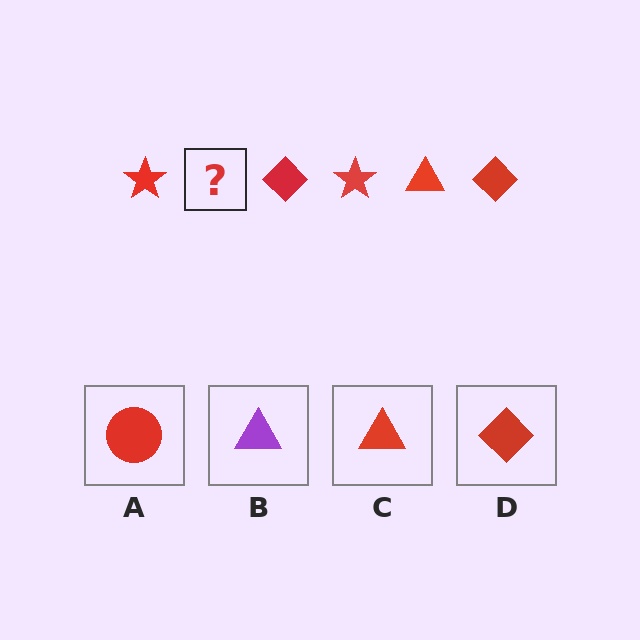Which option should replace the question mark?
Option C.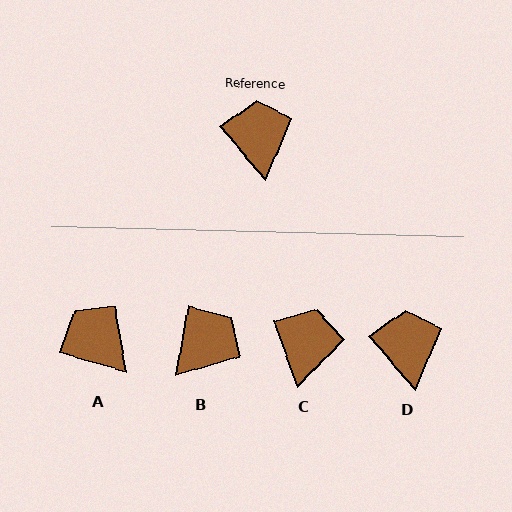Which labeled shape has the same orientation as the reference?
D.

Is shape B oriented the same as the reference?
No, it is off by about 51 degrees.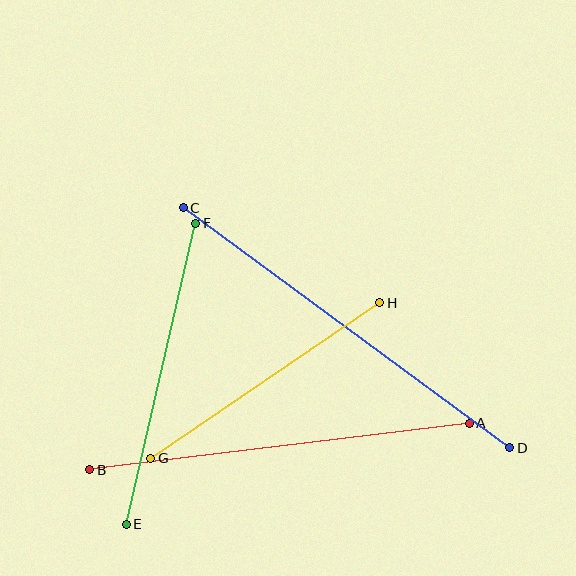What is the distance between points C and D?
The distance is approximately 406 pixels.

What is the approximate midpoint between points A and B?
The midpoint is at approximately (280, 446) pixels.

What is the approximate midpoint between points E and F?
The midpoint is at approximately (161, 374) pixels.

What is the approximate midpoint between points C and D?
The midpoint is at approximately (347, 328) pixels.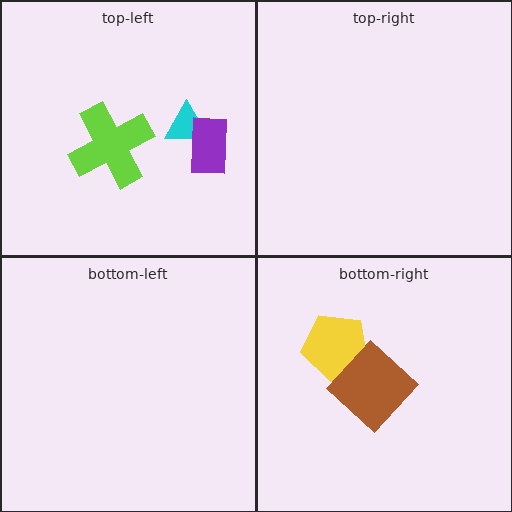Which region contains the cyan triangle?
The top-left region.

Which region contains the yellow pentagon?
The bottom-right region.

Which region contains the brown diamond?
The bottom-right region.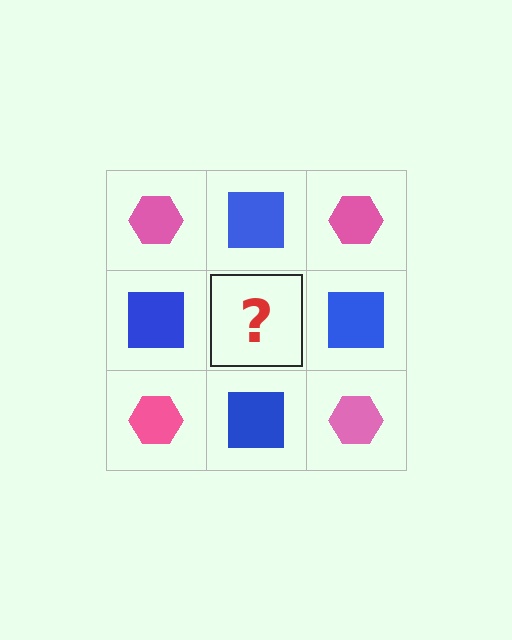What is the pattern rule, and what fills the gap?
The rule is that it alternates pink hexagon and blue square in a checkerboard pattern. The gap should be filled with a pink hexagon.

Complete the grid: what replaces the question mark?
The question mark should be replaced with a pink hexagon.